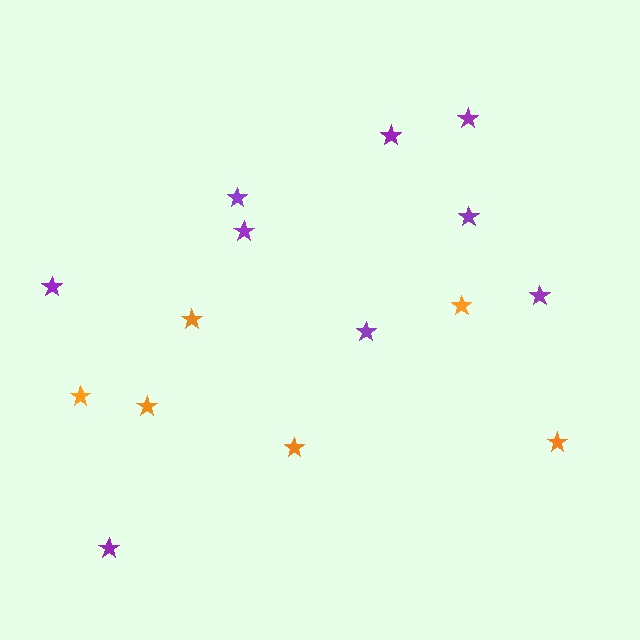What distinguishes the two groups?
There are 2 groups: one group of orange stars (6) and one group of purple stars (9).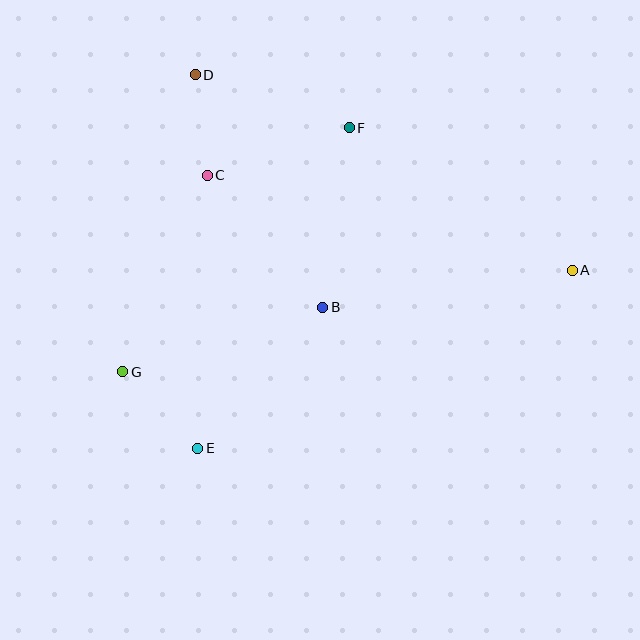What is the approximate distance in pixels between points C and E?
The distance between C and E is approximately 273 pixels.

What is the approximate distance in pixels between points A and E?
The distance between A and E is approximately 415 pixels.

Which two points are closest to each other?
Points C and D are closest to each other.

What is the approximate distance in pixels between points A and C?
The distance between A and C is approximately 377 pixels.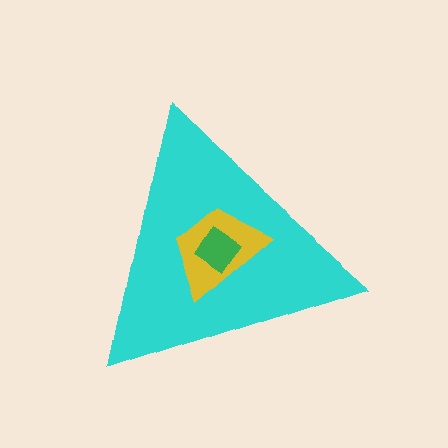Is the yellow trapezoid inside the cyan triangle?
Yes.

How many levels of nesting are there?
3.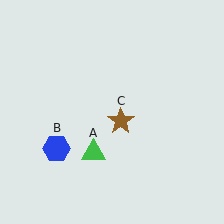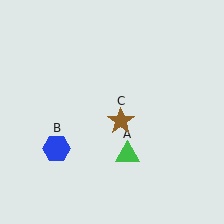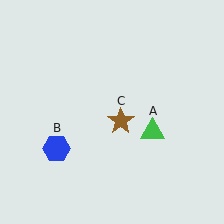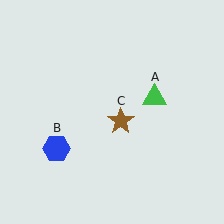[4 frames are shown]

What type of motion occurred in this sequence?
The green triangle (object A) rotated counterclockwise around the center of the scene.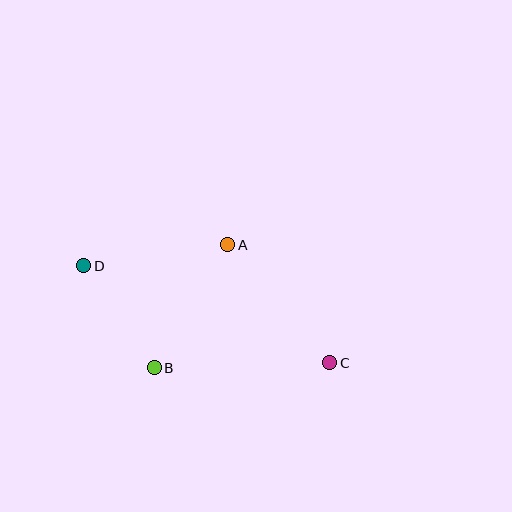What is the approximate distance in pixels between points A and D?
The distance between A and D is approximately 146 pixels.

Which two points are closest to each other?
Points B and D are closest to each other.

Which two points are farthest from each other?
Points C and D are farthest from each other.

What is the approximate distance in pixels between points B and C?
The distance between B and C is approximately 175 pixels.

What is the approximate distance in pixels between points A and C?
The distance between A and C is approximately 156 pixels.